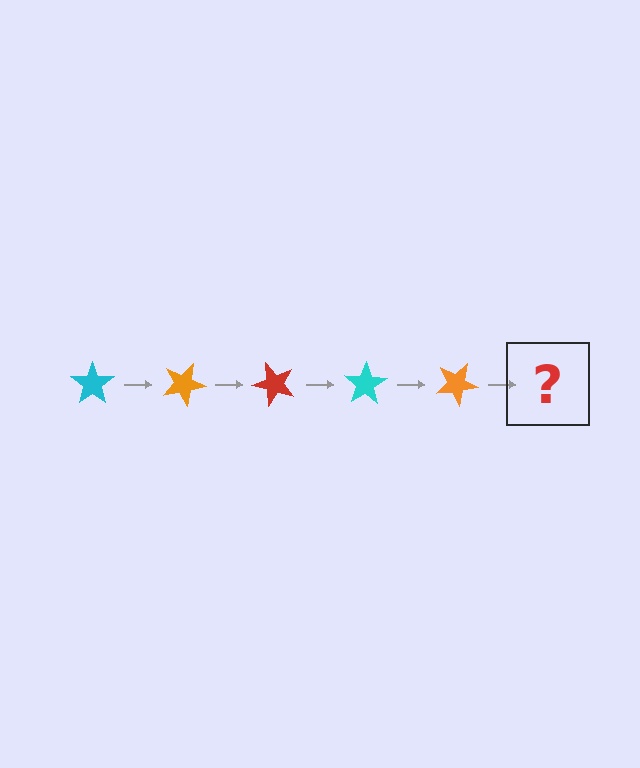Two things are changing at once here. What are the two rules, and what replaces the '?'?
The two rules are that it rotates 25 degrees each step and the color cycles through cyan, orange, and red. The '?' should be a red star, rotated 125 degrees from the start.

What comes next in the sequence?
The next element should be a red star, rotated 125 degrees from the start.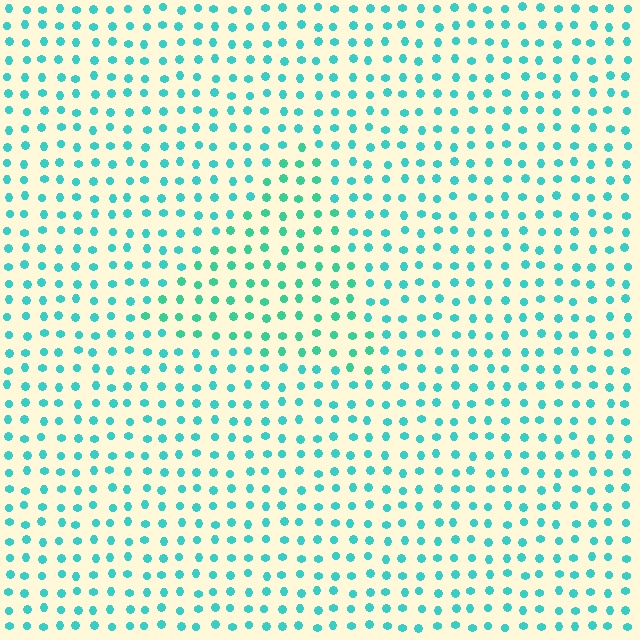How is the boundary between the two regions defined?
The boundary is defined purely by a slight shift in hue (about 19 degrees). Spacing, size, and orientation are identical on both sides.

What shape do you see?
I see a triangle.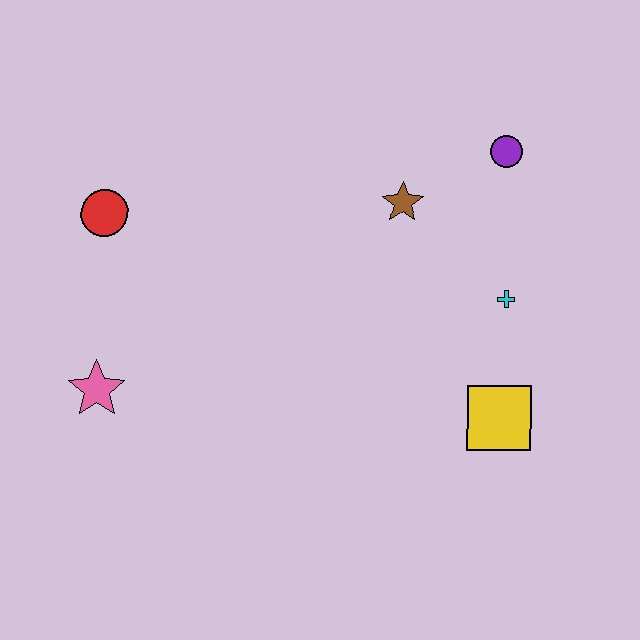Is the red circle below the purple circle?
Yes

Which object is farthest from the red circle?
The yellow square is farthest from the red circle.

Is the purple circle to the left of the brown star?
No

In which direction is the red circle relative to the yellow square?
The red circle is to the left of the yellow square.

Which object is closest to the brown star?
The purple circle is closest to the brown star.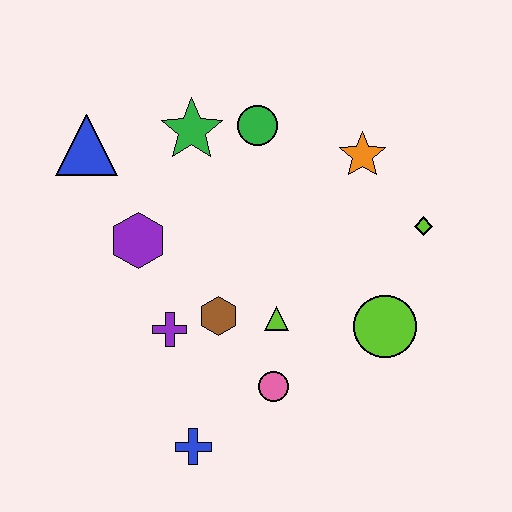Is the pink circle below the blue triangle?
Yes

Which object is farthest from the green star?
The blue cross is farthest from the green star.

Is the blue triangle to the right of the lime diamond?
No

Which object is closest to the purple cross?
The brown hexagon is closest to the purple cross.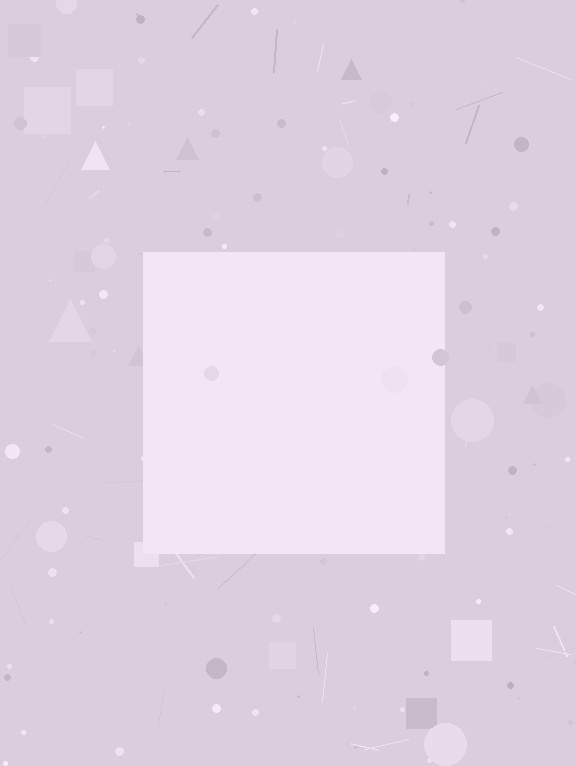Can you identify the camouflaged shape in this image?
The camouflaged shape is a square.